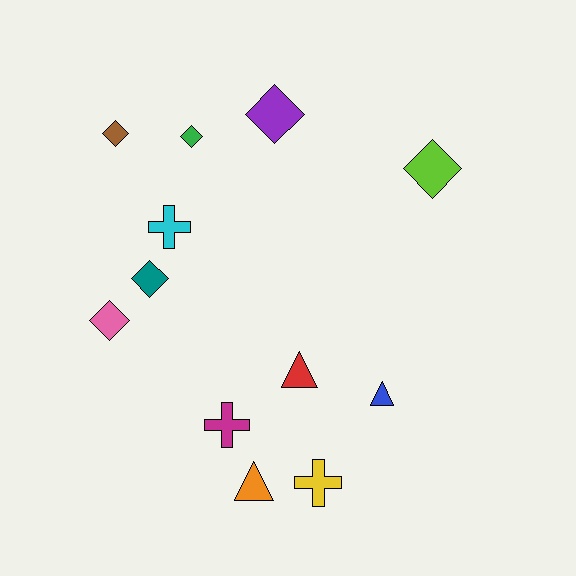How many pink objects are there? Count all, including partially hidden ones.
There is 1 pink object.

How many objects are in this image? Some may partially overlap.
There are 12 objects.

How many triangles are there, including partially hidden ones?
There are 3 triangles.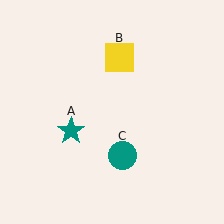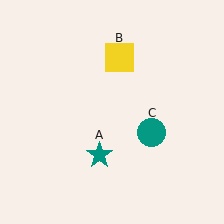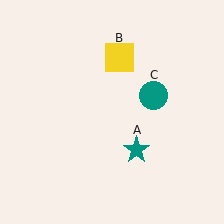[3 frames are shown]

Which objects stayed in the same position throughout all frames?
Yellow square (object B) remained stationary.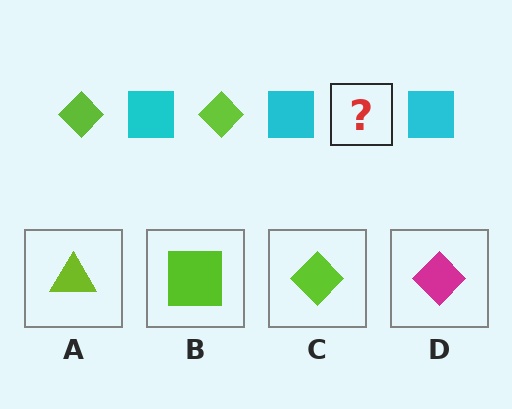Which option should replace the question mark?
Option C.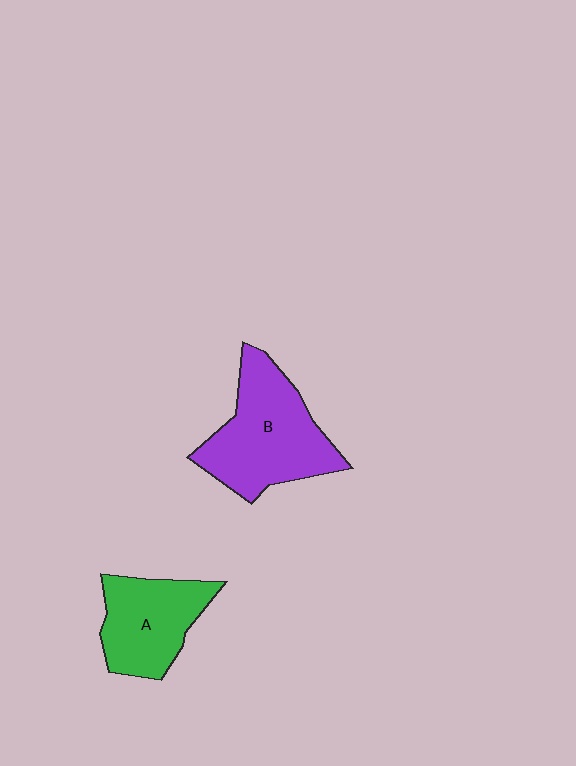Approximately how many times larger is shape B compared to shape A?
Approximately 1.4 times.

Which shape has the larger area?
Shape B (purple).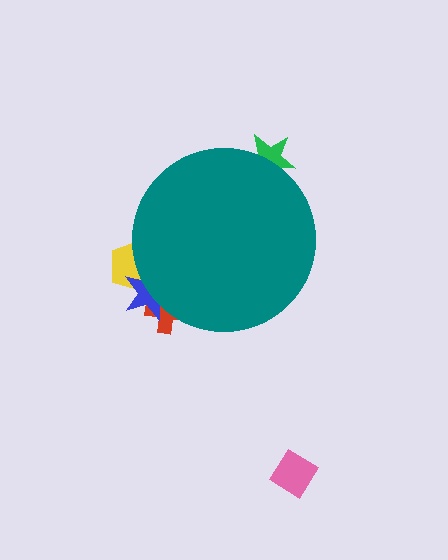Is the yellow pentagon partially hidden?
Yes, the yellow pentagon is partially hidden behind the teal circle.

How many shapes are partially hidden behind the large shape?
4 shapes are partially hidden.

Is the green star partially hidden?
Yes, the green star is partially hidden behind the teal circle.